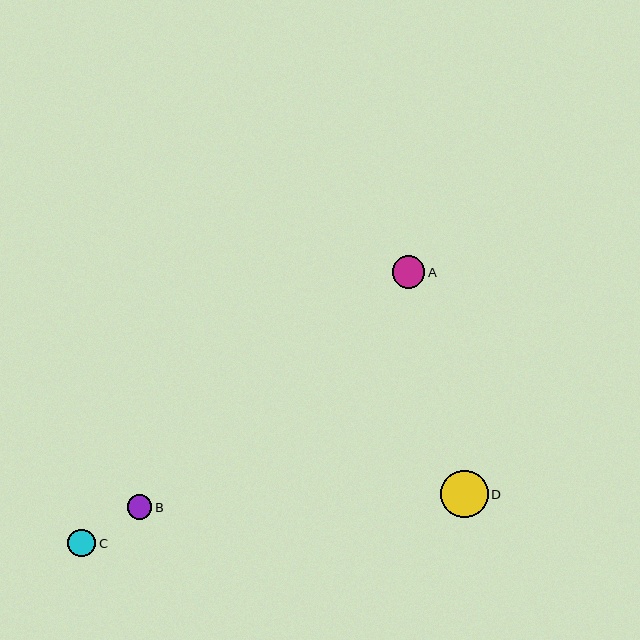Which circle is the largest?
Circle D is the largest with a size of approximately 47 pixels.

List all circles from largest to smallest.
From largest to smallest: D, A, C, B.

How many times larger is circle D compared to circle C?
Circle D is approximately 1.7 times the size of circle C.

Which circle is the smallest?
Circle B is the smallest with a size of approximately 25 pixels.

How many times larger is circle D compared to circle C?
Circle D is approximately 1.7 times the size of circle C.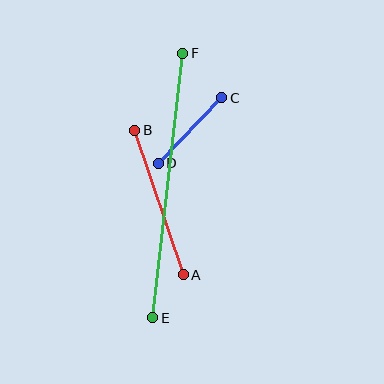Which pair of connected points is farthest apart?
Points E and F are farthest apart.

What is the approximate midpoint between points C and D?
The midpoint is at approximately (190, 130) pixels.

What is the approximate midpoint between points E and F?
The midpoint is at approximately (168, 186) pixels.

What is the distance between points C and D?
The distance is approximately 91 pixels.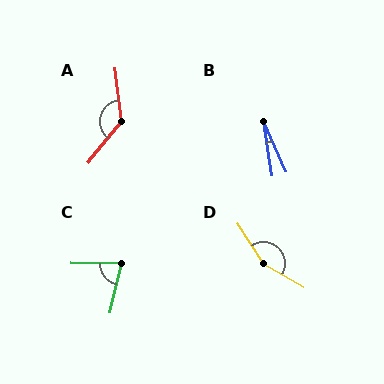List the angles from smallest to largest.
B (15°), C (78°), A (134°), D (153°).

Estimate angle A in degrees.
Approximately 134 degrees.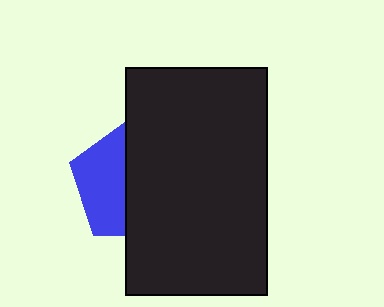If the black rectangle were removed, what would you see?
You would see the complete blue pentagon.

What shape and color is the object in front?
The object in front is a black rectangle.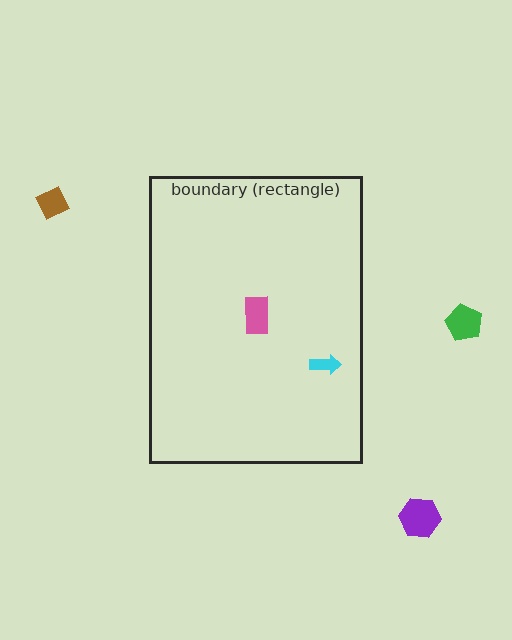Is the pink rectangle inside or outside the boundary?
Inside.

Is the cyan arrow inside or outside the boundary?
Inside.